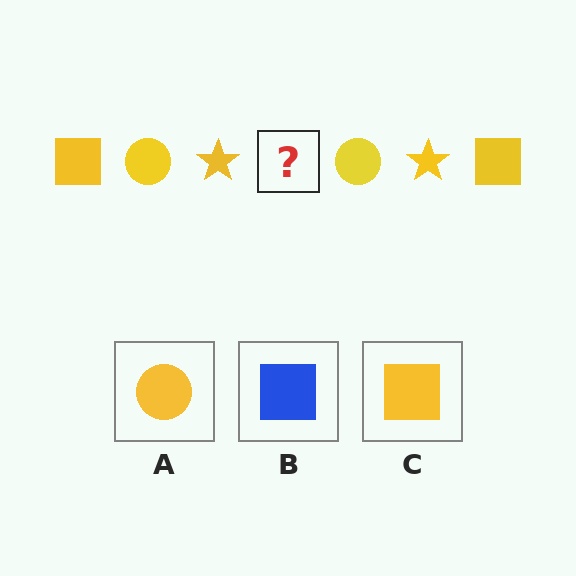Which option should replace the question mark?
Option C.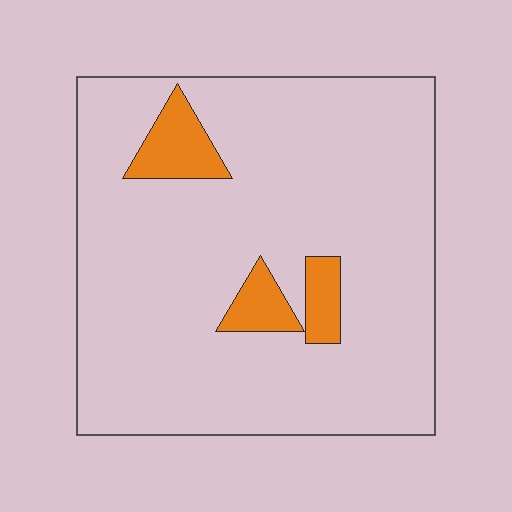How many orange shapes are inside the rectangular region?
3.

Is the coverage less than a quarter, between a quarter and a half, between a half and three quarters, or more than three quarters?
Less than a quarter.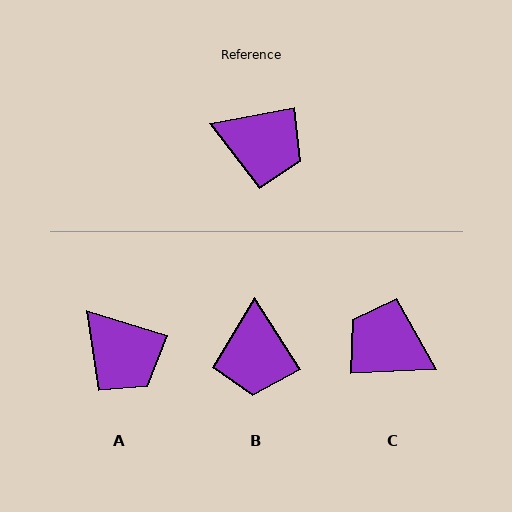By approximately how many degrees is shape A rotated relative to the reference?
Approximately 28 degrees clockwise.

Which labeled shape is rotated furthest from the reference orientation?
C, about 172 degrees away.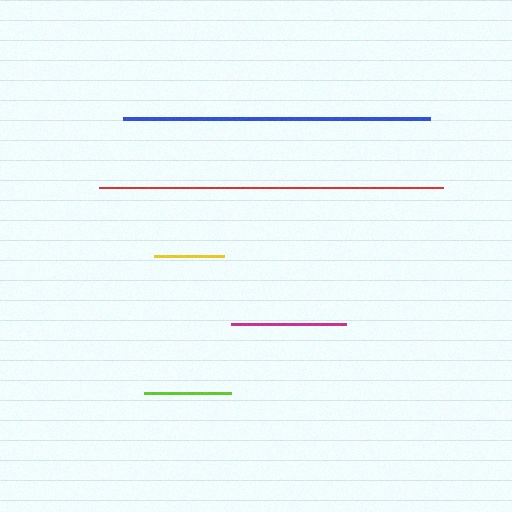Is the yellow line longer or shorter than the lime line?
The lime line is longer than the yellow line.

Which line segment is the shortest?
The yellow line is the shortest at approximately 70 pixels.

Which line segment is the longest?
The red line is the longest at approximately 344 pixels.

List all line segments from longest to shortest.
From longest to shortest: red, blue, magenta, lime, yellow.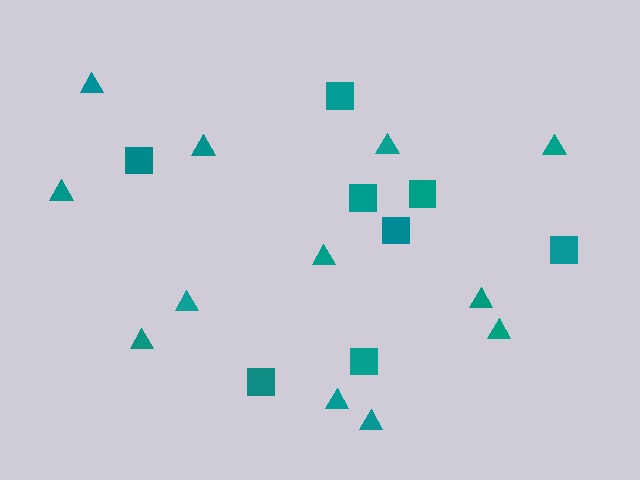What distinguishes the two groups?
There are 2 groups: one group of triangles (12) and one group of squares (8).